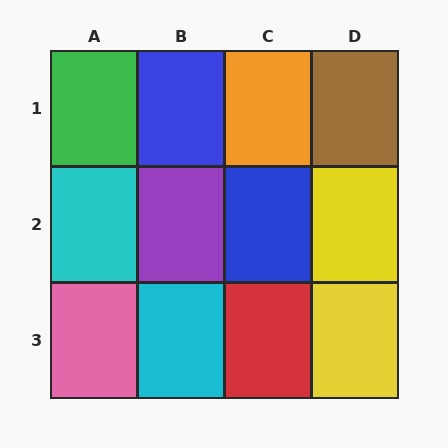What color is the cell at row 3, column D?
Yellow.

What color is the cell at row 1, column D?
Brown.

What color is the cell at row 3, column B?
Cyan.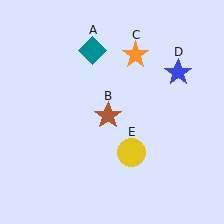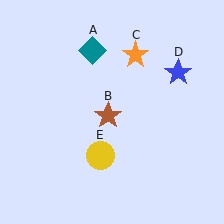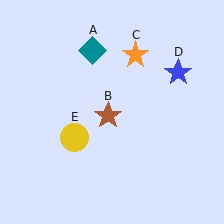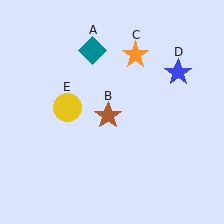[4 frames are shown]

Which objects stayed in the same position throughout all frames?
Teal diamond (object A) and brown star (object B) and orange star (object C) and blue star (object D) remained stationary.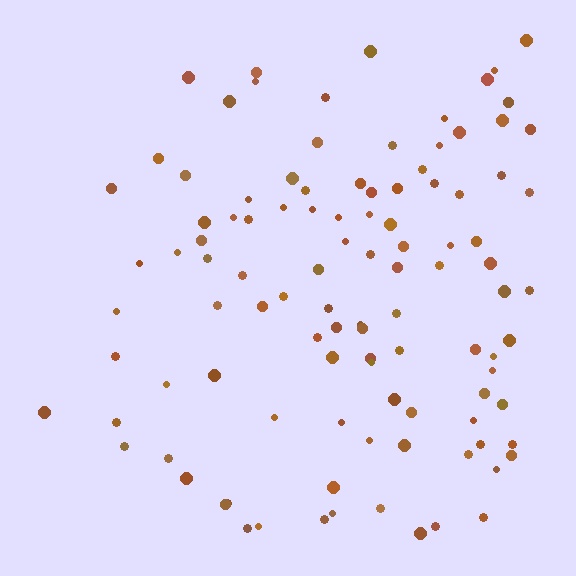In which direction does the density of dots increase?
From left to right, with the right side densest.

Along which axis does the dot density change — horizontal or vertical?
Horizontal.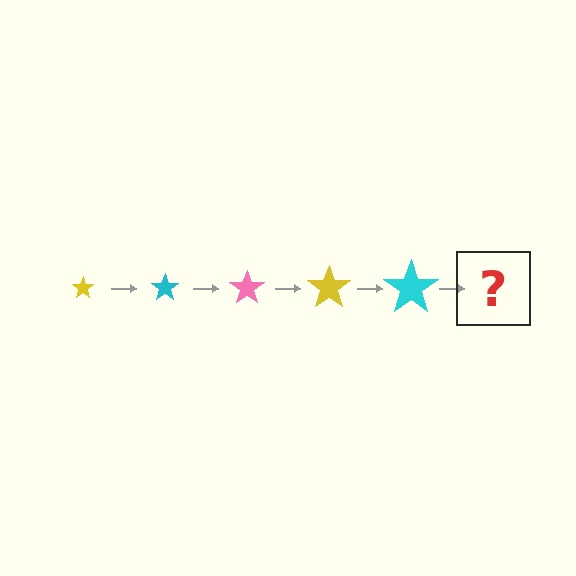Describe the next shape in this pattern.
It should be a pink star, larger than the previous one.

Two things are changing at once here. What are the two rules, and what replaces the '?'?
The two rules are that the star grows larger each step and the color cycles through yellow, cyan, and pink. The '?' should be a pink star, larger than the previous one.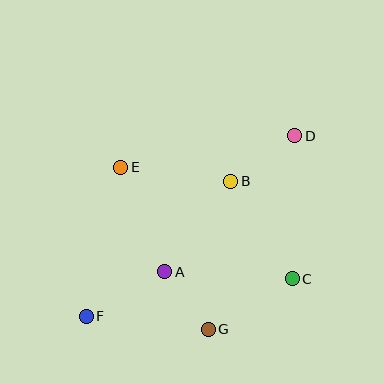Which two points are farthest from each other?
Points D and F are farthest from each other.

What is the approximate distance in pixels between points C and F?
The distance between C and F is approximately 210 pixels.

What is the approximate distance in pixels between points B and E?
The distance between B and E is approximately 111 pixels.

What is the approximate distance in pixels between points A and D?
The distance between A and D is approximately 188 pixels.